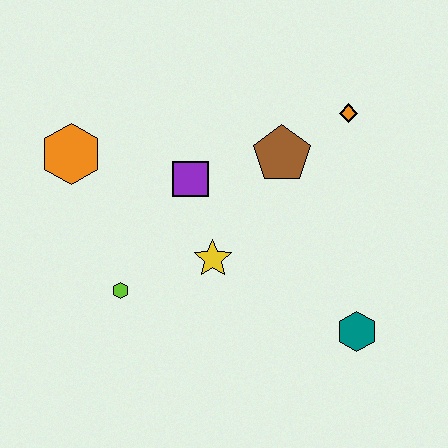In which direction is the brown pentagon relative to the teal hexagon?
The brown pentagon is above the teal hexagon.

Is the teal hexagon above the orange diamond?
No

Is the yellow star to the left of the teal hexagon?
Yes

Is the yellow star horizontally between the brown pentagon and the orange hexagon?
Yes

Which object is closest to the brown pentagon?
The orange diamond is closest to the brown pentagon.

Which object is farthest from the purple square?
The teal hexagon is farthest from the purple square.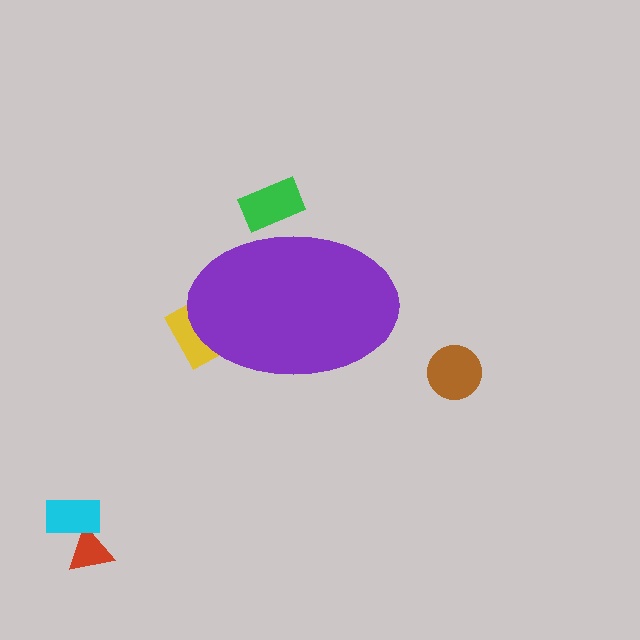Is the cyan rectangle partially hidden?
No, the cyan rectangle is fully visible.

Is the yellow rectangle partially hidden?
Yes, the yellow rectangle is partially hidden behind the purple ellipse.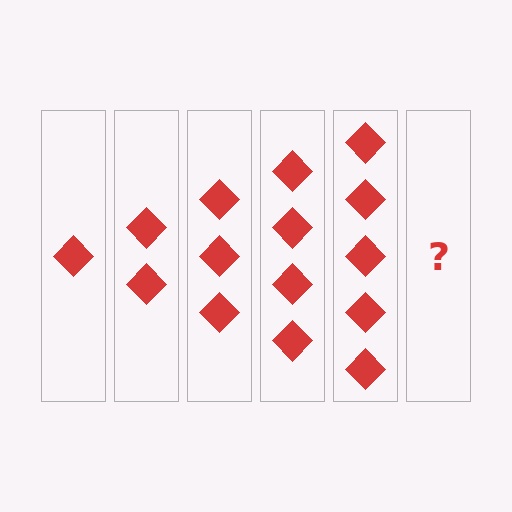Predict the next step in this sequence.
The next step is 6 diamonds.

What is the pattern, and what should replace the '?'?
The pattern is that each step adds one more diamond. The '?' should be 6 diamonds.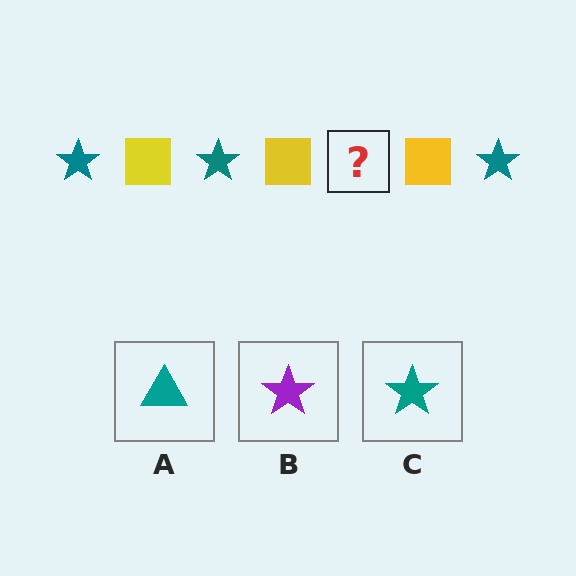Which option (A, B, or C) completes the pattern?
C.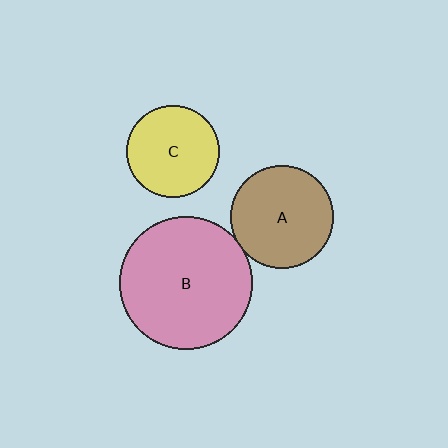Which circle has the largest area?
Circle B (pink).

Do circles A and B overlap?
Yes.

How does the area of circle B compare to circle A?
Approximately 1.7 times.